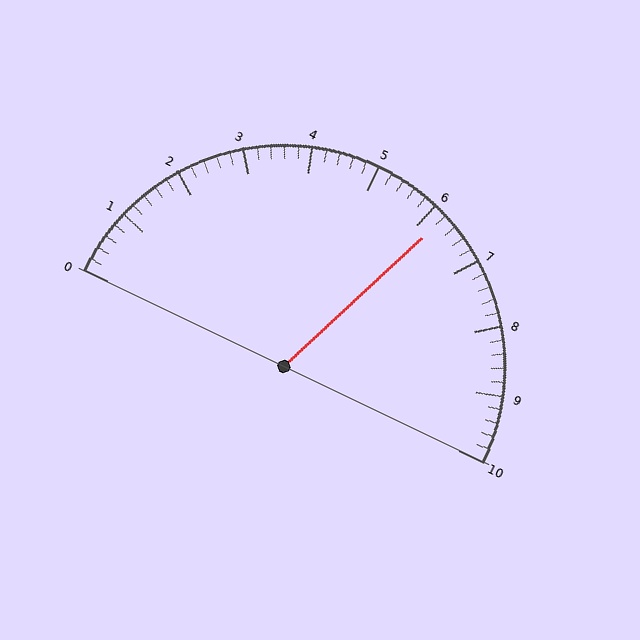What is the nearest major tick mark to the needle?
The nearest major tick mark is 6.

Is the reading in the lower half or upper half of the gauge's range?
The reading is in the upper half of the range (0 to 10).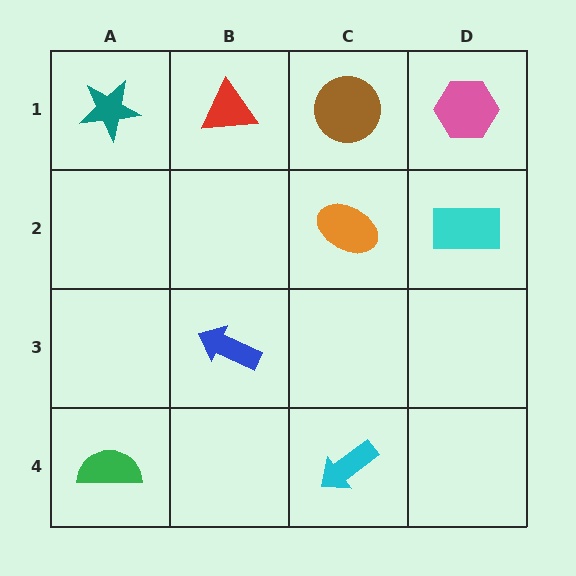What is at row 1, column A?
A teal star.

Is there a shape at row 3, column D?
No, that cell is empty.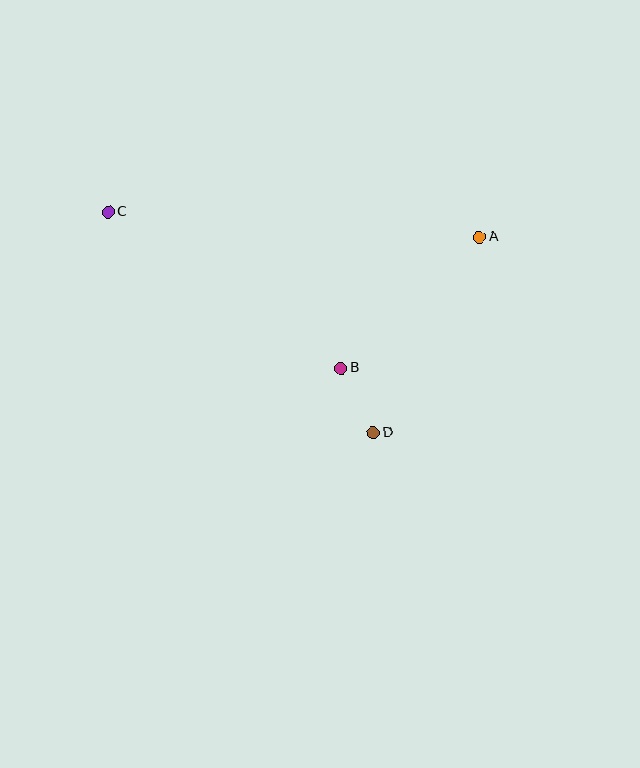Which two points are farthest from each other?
Points A and C are farthest from each other.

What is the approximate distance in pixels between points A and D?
The distance between A and D is approximately 223 pixels.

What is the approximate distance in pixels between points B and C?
The distance between B and C is approximately 280 pixels.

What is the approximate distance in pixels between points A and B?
The distance between A and B is approximately 191 pixels.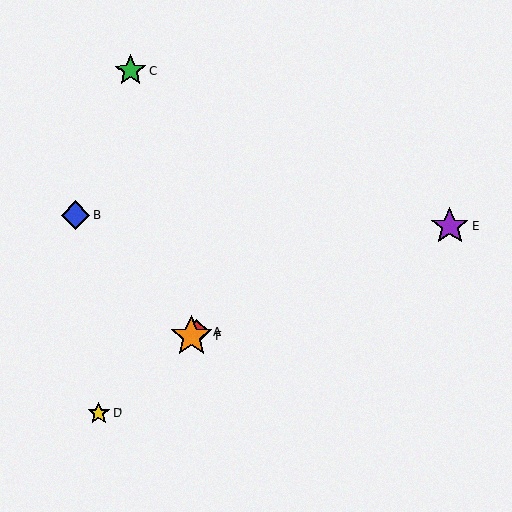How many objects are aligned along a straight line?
3 objects (A, D, F) are aligned along a straight line.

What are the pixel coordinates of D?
Object D is at (98, 413).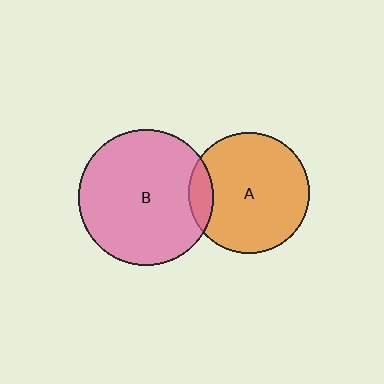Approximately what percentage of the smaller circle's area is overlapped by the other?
Approximately 10%.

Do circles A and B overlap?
Yes.